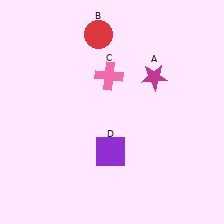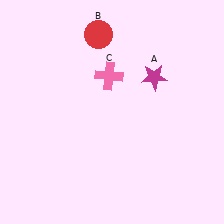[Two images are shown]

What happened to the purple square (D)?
The purple square (D) was removed in Image 2. It was in the bottom-left area of Image 1.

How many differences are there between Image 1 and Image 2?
There is 1 difference between the two images.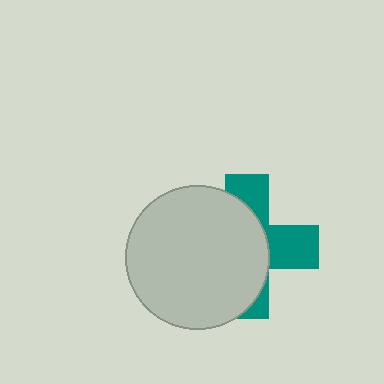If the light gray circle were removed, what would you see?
You would see the complete teal cross.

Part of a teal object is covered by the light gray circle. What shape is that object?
It is a cross.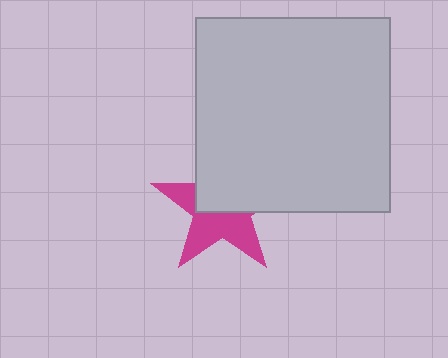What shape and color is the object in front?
The object in front is a light gray square.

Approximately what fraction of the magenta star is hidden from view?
Roughly 50% of the magenta star is hidden behind the light gray square.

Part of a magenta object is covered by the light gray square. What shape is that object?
It is a star.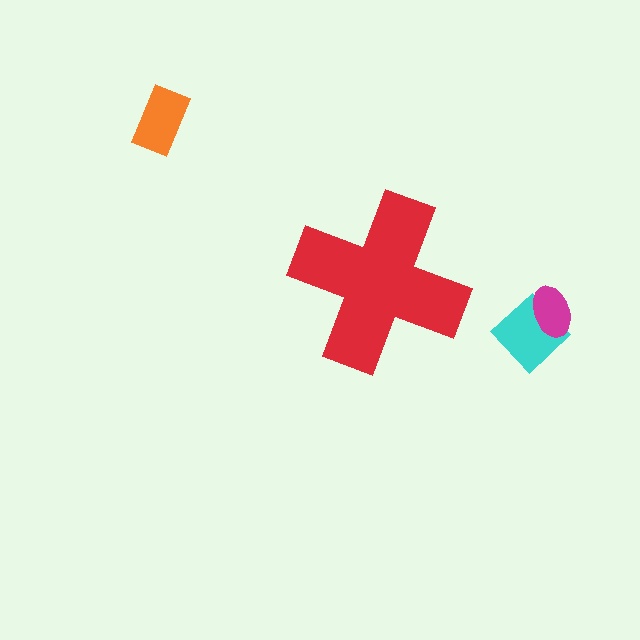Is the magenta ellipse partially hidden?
No, the magenta ellipse is fully visible.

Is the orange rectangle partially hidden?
No, the orange rectangle is fully visible.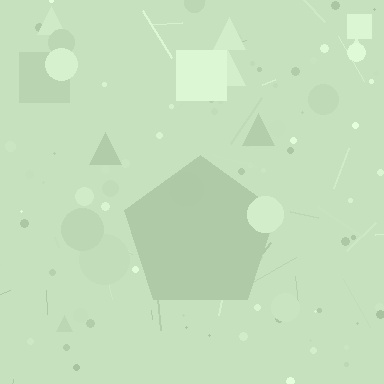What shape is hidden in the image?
A pentagon is hidden in the image.